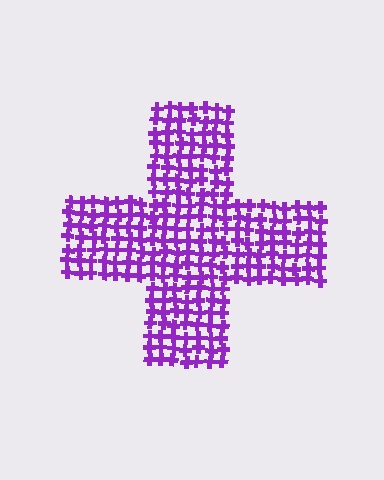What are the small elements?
The small elements are crosses.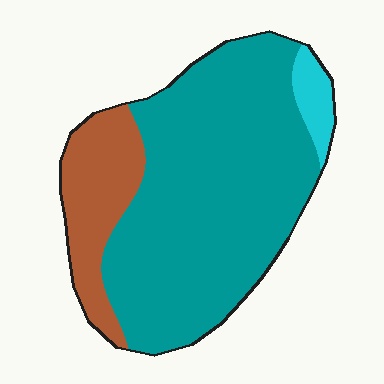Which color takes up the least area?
Cyan, at roughly 5%.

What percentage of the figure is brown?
Brown covers around 20% of the figure.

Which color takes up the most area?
Teal, at roughly 75%.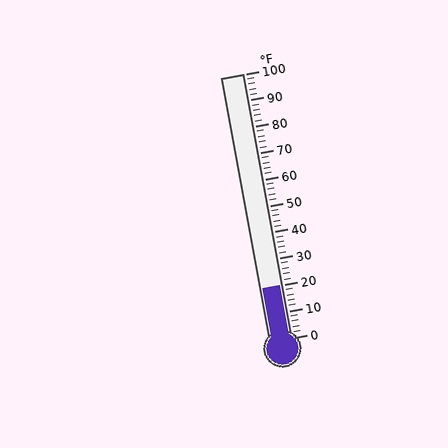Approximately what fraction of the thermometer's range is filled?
The thermometer is filled to approximately 20% of its range.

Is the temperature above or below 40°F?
The temperature is below 40°F.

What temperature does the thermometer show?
The thermometer shows approximately 20°F.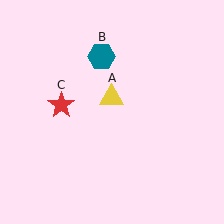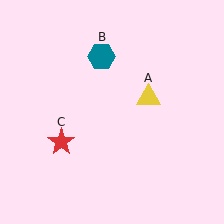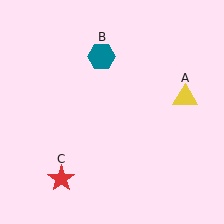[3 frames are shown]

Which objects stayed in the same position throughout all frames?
Teal hexagon (object B) remained stationary.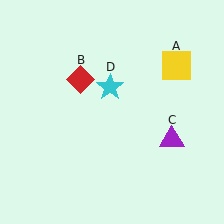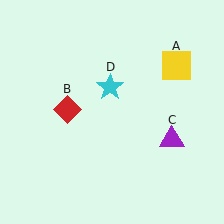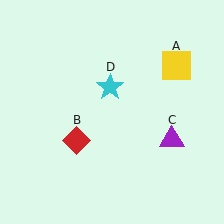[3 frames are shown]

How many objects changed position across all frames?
1 object changed position: red diamond (object B).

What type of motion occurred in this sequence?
The red diamond (object B) rotated counterclockwise around the center of the scene.